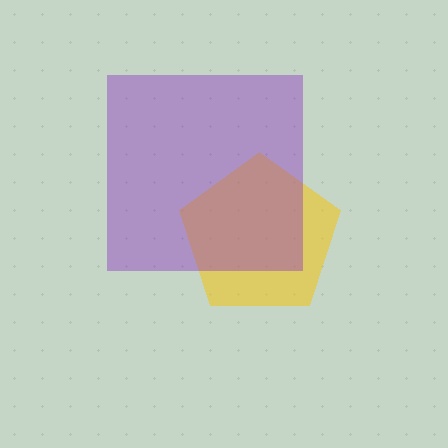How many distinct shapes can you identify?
There are 2 distinct shapes: a yellow pentagon, a purple square.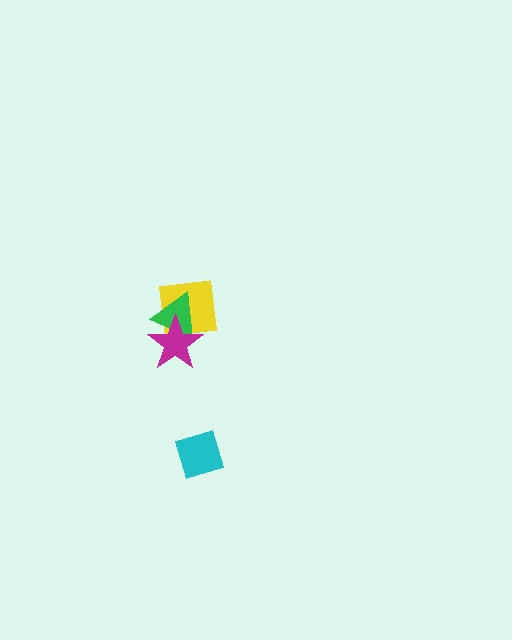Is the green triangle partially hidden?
Yes, it is partially covered by another shape.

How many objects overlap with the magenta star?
2 objects overlap with the magenta star.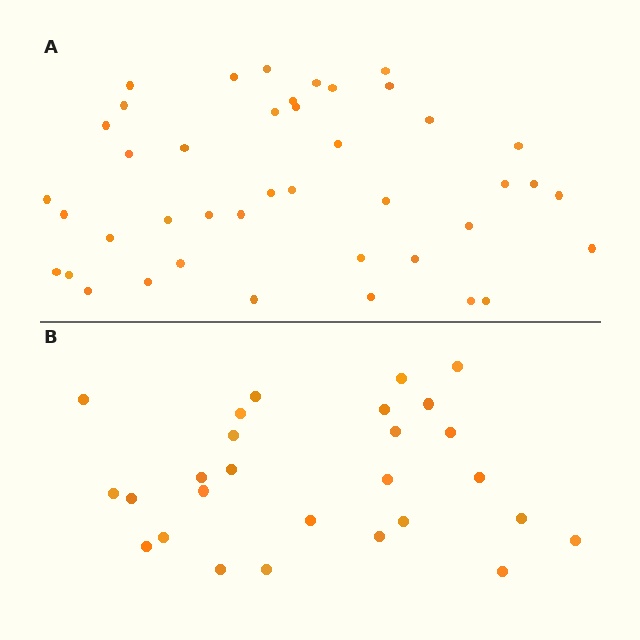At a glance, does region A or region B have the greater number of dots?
Region A (the top region) has more dots.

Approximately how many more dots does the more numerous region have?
Region A has approximately 15 more dots than region B.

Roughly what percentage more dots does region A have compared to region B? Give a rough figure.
About 55% more.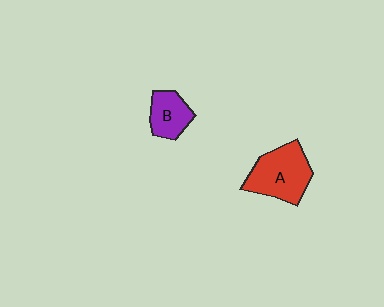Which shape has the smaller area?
Shape B (purple).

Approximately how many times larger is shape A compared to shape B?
Approximately 1.8 times.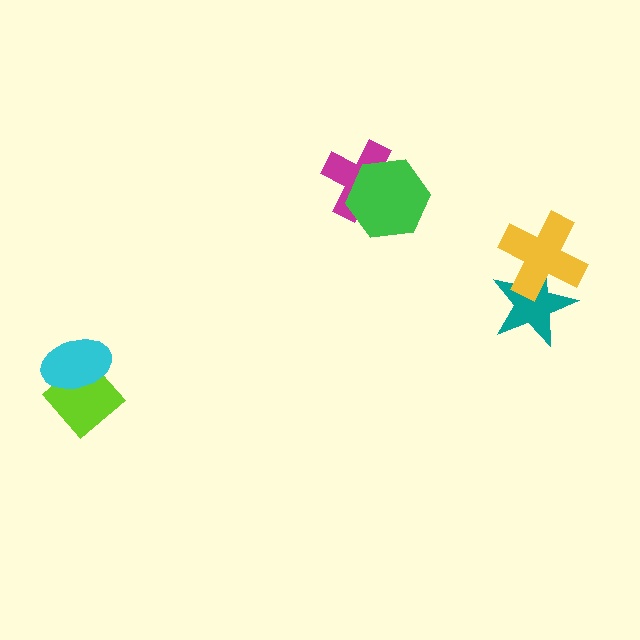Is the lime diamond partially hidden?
Yes, it is partially covered by another shape.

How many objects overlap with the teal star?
1 object overlaps with the teal star.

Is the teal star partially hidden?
Yes, it is partially covered by another shape.